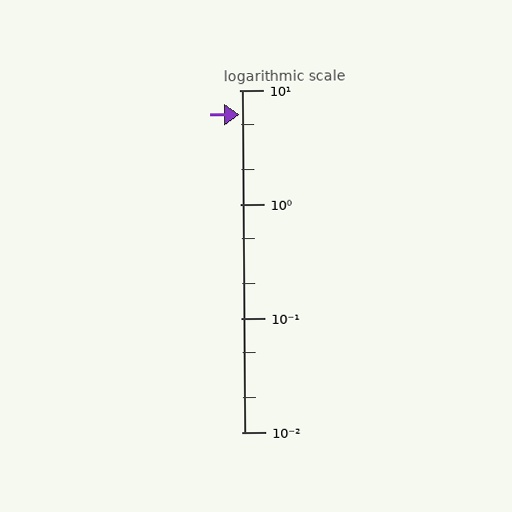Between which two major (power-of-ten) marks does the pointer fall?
The pointer is between 1 and 10.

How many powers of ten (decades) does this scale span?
The scale spans 3 decades, from 0.01 to 10.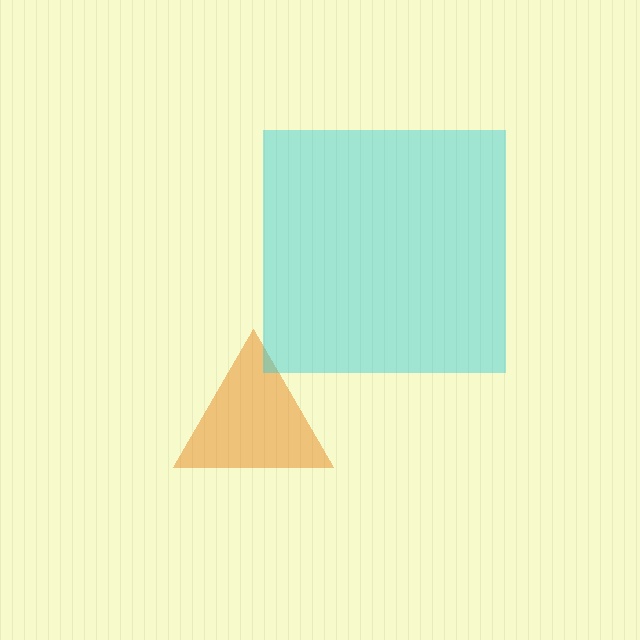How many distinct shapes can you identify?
There are 2 distinct shapes: an orange triangle, a cyan square.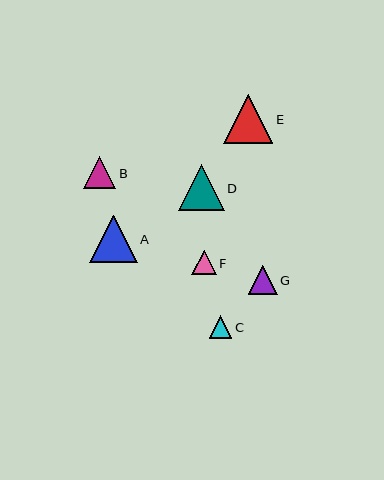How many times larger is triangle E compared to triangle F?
Triangle E is approximately 2.0 times the size of triangle F.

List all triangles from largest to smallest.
From largest to smallest: E, A, D, B, G, F, C.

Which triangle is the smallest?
Triangle C is the smallest with a size of approximately 23 pixels.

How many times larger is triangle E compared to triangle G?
Triangle E is approximately 1.7 times the size of triangle G.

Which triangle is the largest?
Triangle E is the largest with a size of approximately 49 pixels.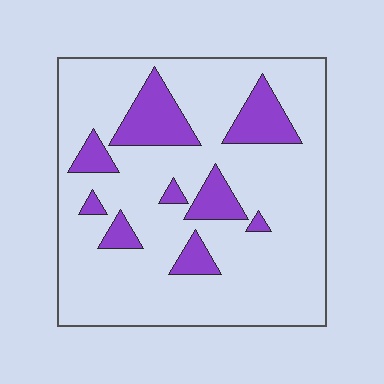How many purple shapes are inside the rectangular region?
9.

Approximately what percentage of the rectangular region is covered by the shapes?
Approximately 20%.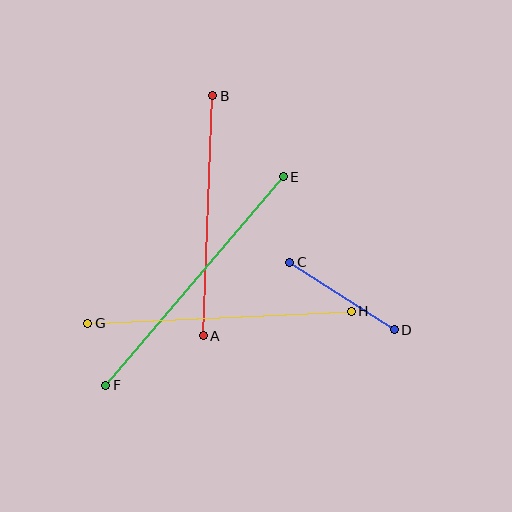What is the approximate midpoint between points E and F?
The midpoint is at approximately (195, 281) pixels.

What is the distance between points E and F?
The distance is approximately 274 pixels.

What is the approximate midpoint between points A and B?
The midpoint is at approximately (208, 216) pixels.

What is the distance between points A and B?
The distance is approximately 240 pixels.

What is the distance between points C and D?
The distance is approximately 124 pixels.